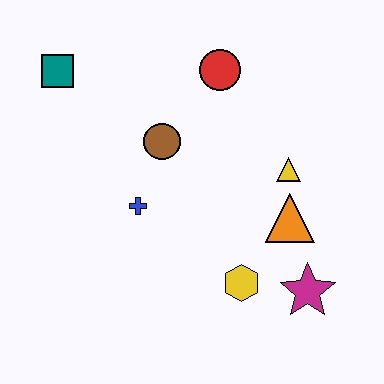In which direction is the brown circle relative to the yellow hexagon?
The brown circle is above the yellow hexagon.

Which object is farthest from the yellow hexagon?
The teal square is farthest from the yellow hexagon.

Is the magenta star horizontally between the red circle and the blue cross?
No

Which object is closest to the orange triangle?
The yellow triangle is closest to the orange triangle.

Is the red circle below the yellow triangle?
No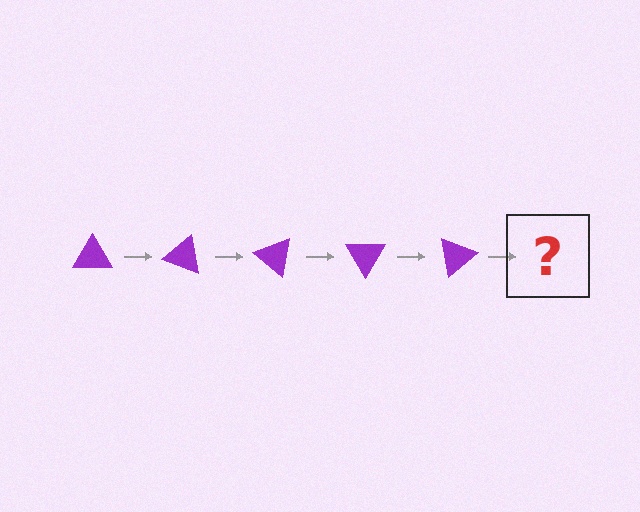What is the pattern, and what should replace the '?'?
The pattern is that the triangle rotates 20 degrees each step. The '?' should be a purple triangle rotated 100 degrees.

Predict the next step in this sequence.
The next step is a purple triangle rotated 100 degrees.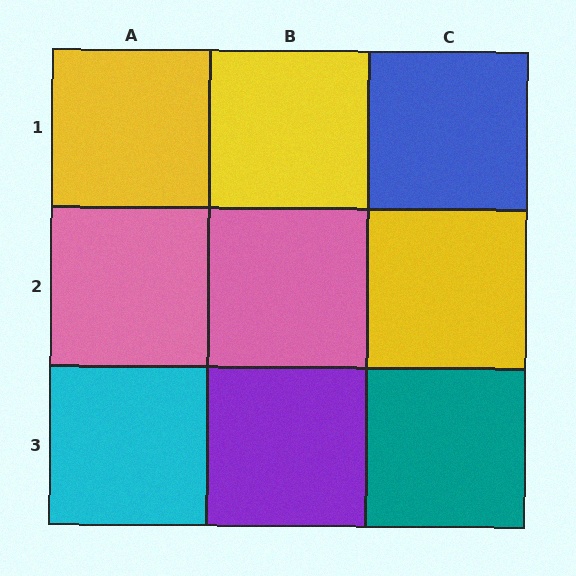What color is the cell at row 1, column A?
Yellow.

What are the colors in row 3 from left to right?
Cyan, purple, teal.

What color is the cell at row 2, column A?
Pink.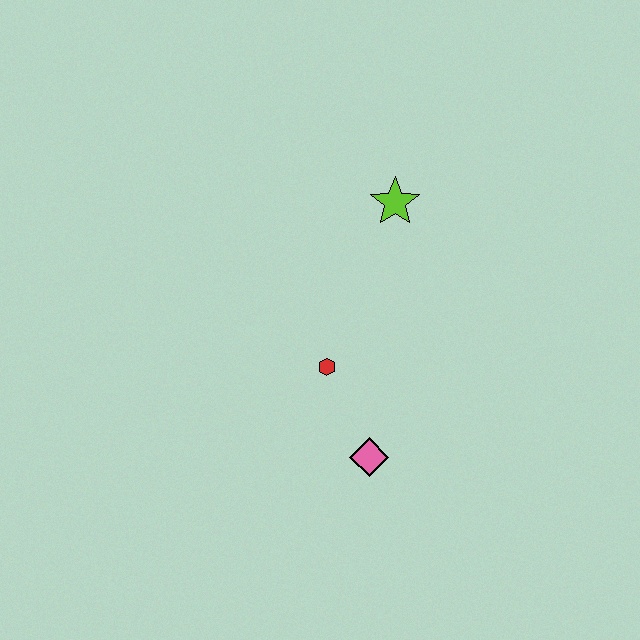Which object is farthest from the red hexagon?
The lime star is farthest from the red hexagon.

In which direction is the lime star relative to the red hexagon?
The lime star is above the red hexagon.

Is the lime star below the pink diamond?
No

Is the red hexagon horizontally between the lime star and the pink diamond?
No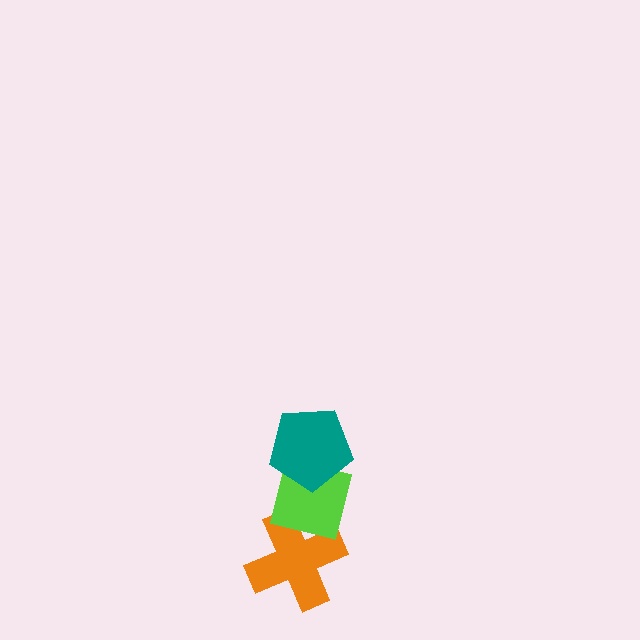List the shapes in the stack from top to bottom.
From top to bottom: the teal pentagon, the lime square, the orange cross.